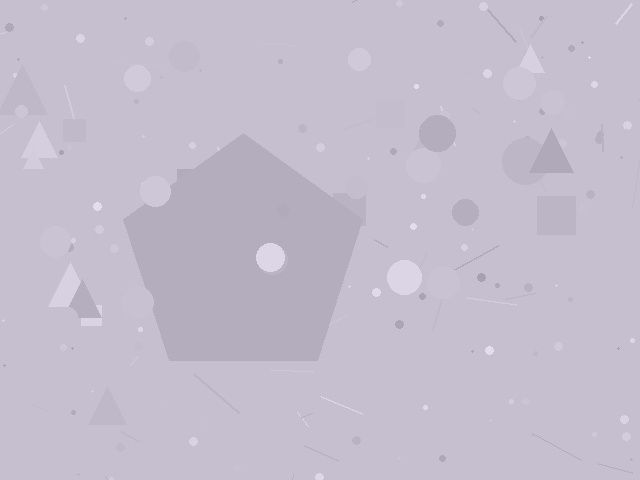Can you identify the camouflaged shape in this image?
The camouflaged shape is a pentagon.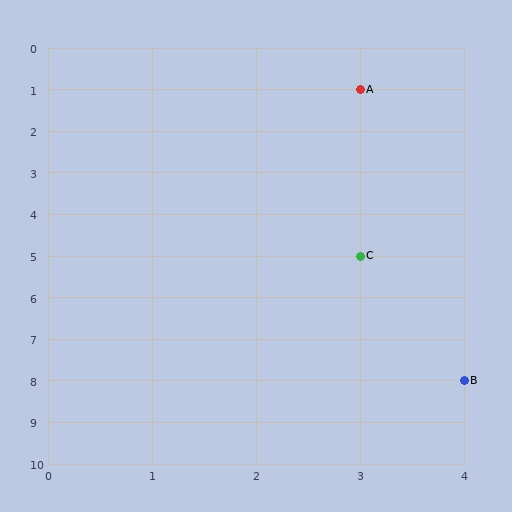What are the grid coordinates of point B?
Point B is at grid coordinates (4, 8).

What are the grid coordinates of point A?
Point A is at grid coordinates (3, 1).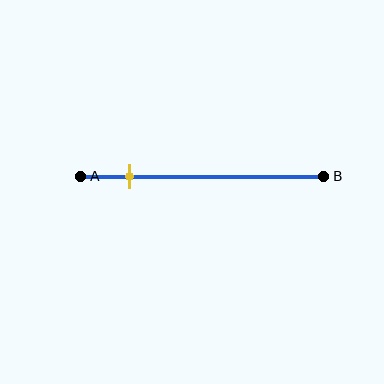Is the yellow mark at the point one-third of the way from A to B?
No, the mark is at about 20% from A, not at the 33% one-third point.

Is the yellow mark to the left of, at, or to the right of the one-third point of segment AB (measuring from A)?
The yellow mark is to the left of the one-third point of segment AB.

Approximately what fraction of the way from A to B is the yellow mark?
The yellow mark is approximately 20% of the way from A to B.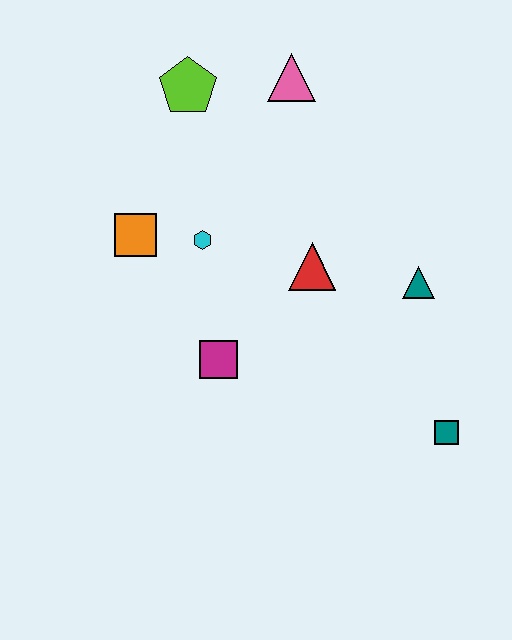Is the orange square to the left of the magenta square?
Yes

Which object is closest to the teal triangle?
The red triangle is closest to the teal triangle.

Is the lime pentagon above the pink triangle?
No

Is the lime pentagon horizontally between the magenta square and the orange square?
Yes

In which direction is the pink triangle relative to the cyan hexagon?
The pink triangle is above the cyan hexagon.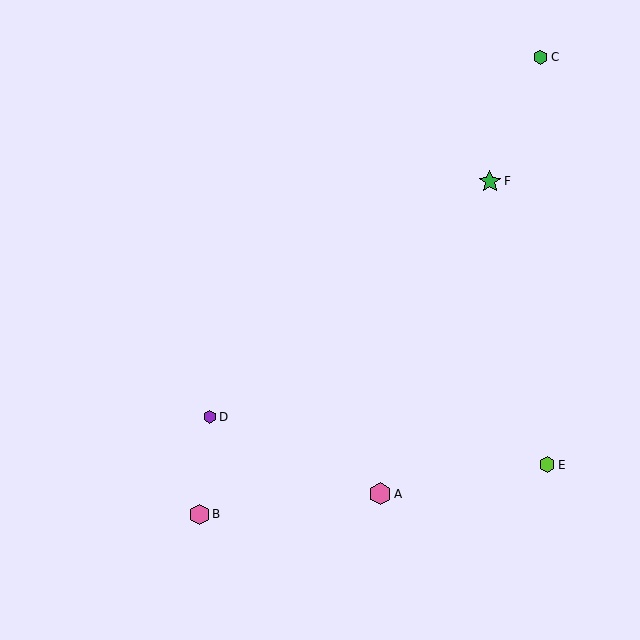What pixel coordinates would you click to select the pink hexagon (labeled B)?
Click at (199, 514) to select the pink hexagon B.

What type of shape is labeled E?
Shape E is a lime hexagon.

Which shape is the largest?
The pink hexagon (labeled A) is the largest.